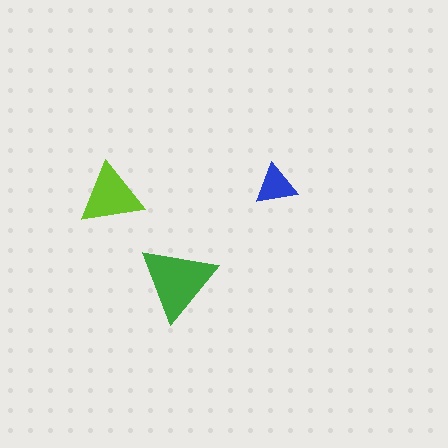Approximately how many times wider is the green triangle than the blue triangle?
About 2 times wider.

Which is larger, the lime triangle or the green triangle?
The green one.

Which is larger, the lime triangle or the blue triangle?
The lime one.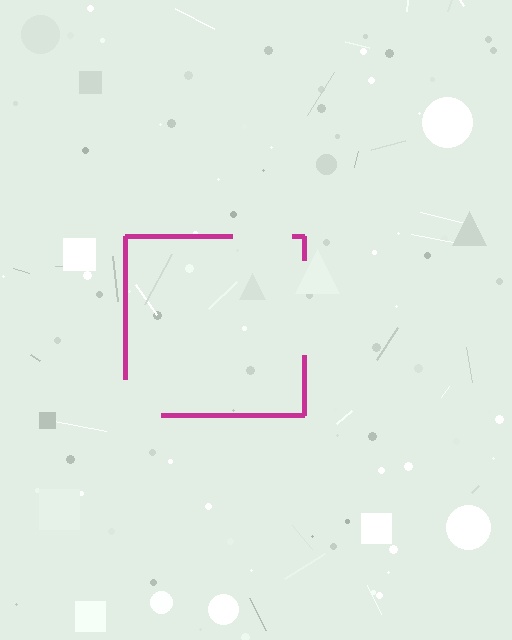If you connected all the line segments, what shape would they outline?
They would outline a square.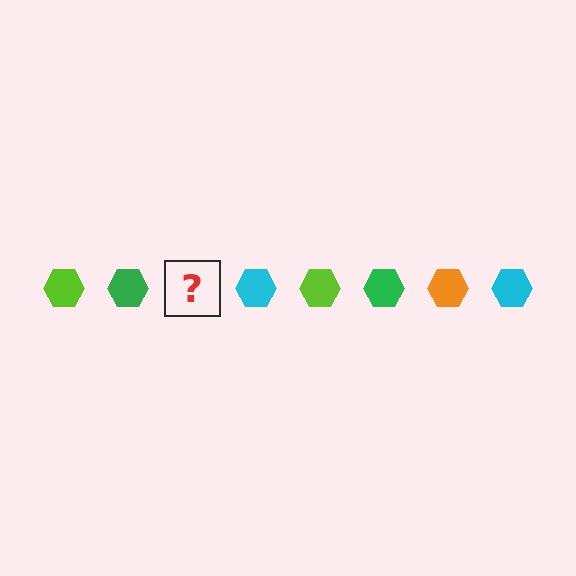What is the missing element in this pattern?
The missing element is an orange hexagon.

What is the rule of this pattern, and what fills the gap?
The rule is that the pattern cycles through lime, green, orange, cyan hexagons. The gap should be filled with an orange hexagon.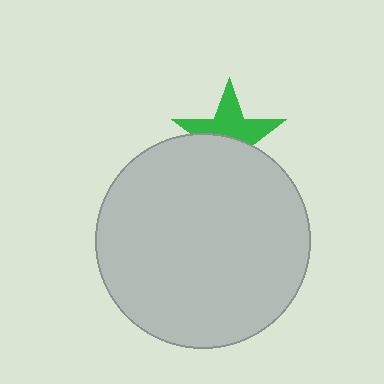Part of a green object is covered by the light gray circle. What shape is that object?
It is a star.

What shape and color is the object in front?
The object in front is a light gray circle.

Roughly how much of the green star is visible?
About half of it is visible (roughly 52%).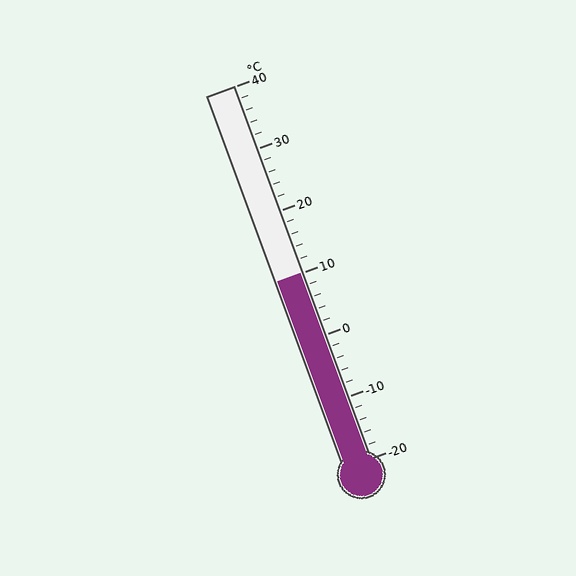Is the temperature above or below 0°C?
The temperature is above 0°C.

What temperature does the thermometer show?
The thermometer shows approximately 10°C.